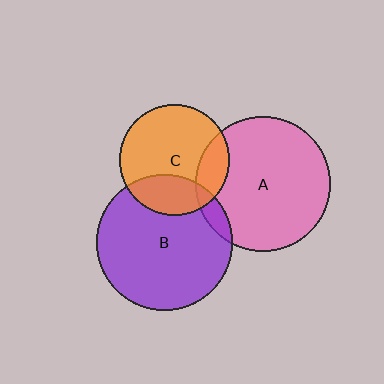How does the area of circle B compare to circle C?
Approximately 1.5 times.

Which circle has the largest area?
Circle B (purple).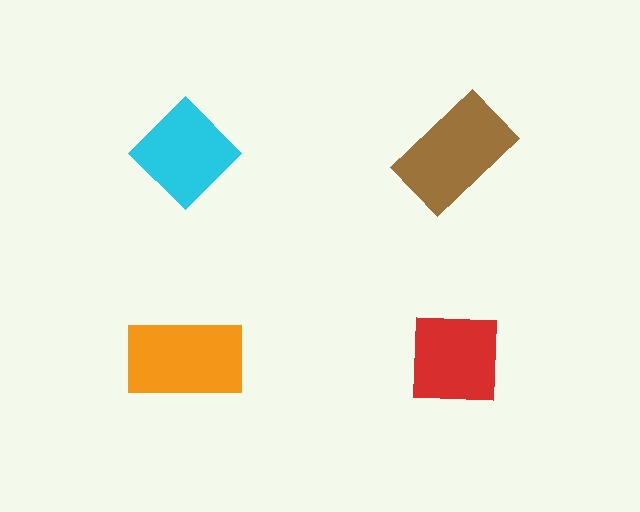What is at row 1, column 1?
A cyan diamond.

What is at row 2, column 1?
An orange rectangle.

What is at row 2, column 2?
A red square.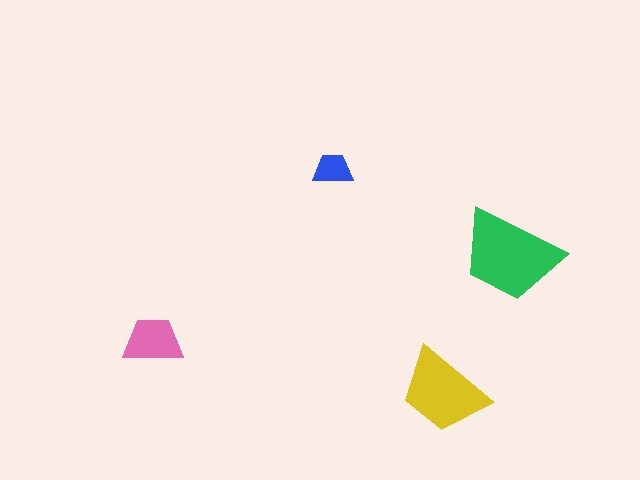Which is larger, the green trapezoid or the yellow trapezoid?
The green one.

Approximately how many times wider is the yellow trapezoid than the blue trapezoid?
About 2 times wider.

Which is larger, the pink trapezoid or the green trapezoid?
The green one.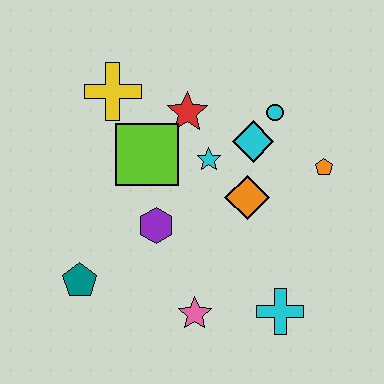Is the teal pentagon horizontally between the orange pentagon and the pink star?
No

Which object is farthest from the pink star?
The yellow cross is farthest from the pink star.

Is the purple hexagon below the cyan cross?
No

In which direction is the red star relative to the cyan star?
The red star is above the cyan star.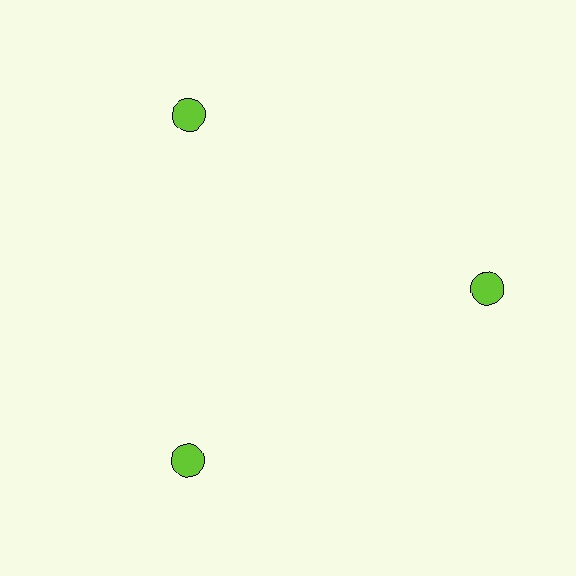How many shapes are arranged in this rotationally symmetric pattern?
There are 3 shapes, arranged in 3 groups of 1.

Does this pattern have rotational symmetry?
Yes, this pattern has 3-fold rotational symmetry. It looks the same after rotating 120 degrees around the center.